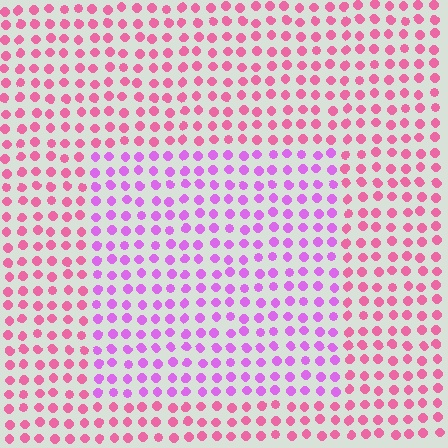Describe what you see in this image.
The image is filled with small pink elements in a uniform arrangement. A rectangle-shaped region is visible where the elements are tinted to a slightly different hue, forming a subtle color boundary.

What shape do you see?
I see a rectangle.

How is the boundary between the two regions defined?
The boundary is defined purely by a slight shift in hue (about 40 degrees). Spacing, size, and orientation are identical on both sides.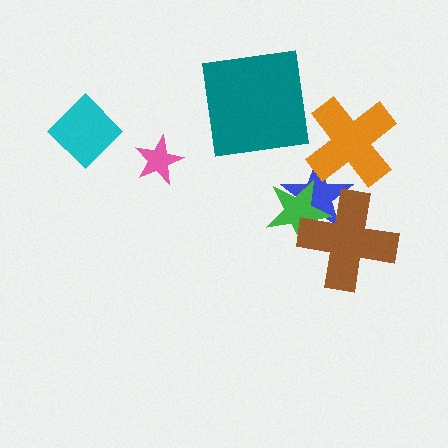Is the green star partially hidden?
Yes, it is partially covered by another shape.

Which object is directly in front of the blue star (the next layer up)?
The green star is directly in front of the blue star.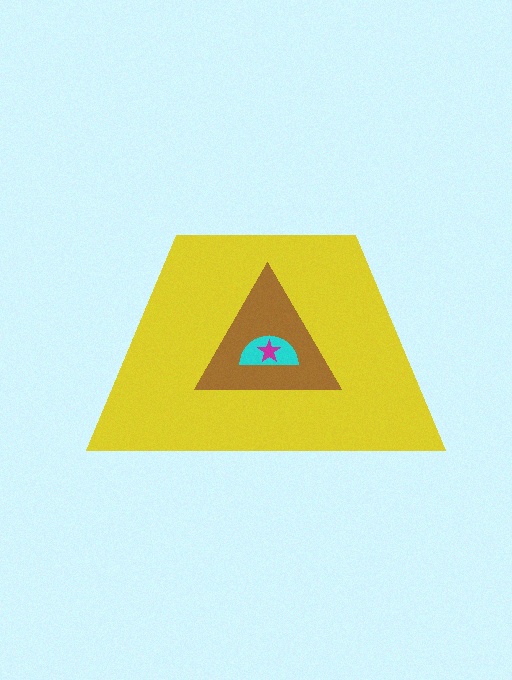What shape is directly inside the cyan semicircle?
The magenta star.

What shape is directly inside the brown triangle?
The cyan semicircle.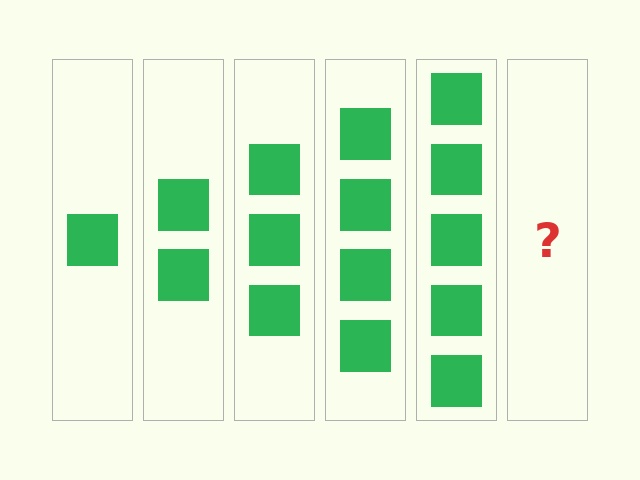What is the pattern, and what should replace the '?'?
The pattern is that each step adds one more square. The '?' should be 6 squares.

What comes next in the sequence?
The next element should be 6 squares.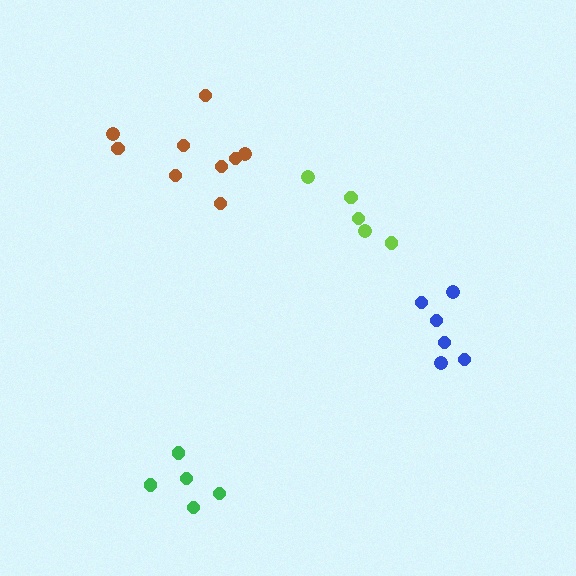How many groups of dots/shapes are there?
There are 4 groups.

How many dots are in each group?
Group 1: 5 dots, Group 2: 9 dots, Group 3: 5 dots, Group 4: 6 dots (25 total).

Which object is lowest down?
The green cluster is bottommost.